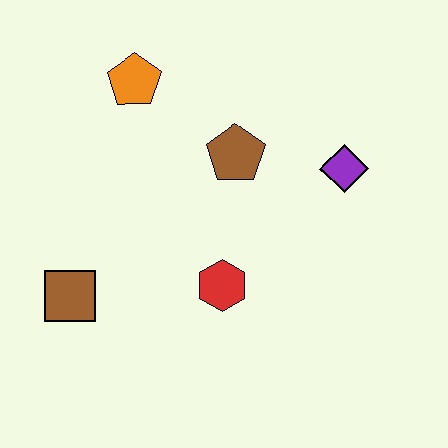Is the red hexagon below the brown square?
No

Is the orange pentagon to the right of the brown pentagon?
No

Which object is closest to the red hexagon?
The brown pentagon is closest to the red hexagon.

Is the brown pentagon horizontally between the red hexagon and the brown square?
No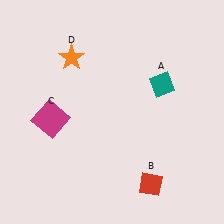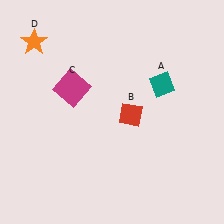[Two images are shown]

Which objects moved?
The objects that moved are: the red diamond (B), the magenta square (C), the orange star (D).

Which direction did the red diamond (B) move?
The red diamond (B) moved up.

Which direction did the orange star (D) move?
The orange star (D) moved left.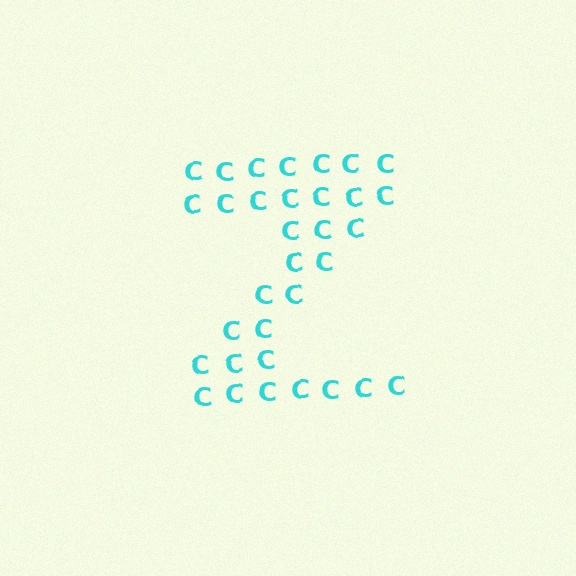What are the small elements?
The small elements are letter C's.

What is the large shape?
The large shape is the letter Z.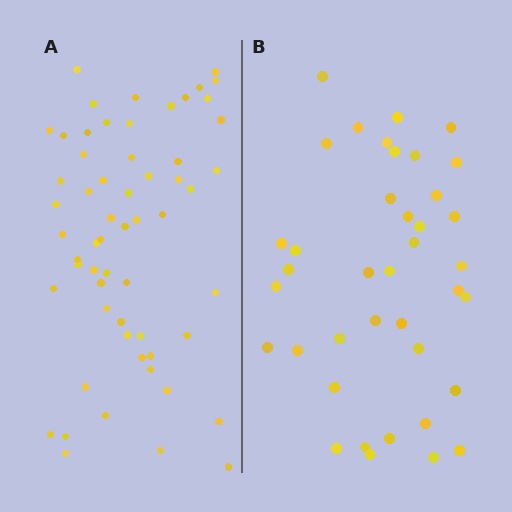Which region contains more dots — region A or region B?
Region A (the left region) has more dots.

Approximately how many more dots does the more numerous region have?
Region A has approximately 20 more dots than region B.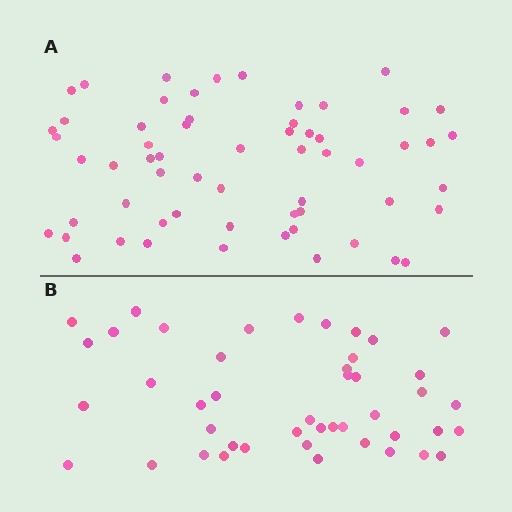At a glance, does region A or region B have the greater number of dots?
Region A (the top region) has more dots.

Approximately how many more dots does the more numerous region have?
Region A has approximately 15 more dots than region B.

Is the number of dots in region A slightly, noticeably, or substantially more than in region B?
Region A has noticeably more, but not dramatically so. The ratio is roughly 1.3 to 1.